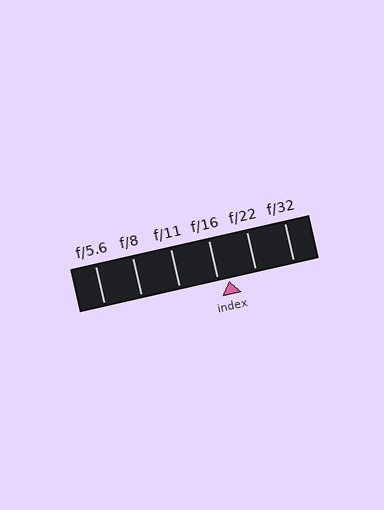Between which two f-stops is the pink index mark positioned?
The index mark is between f/16 and f/22.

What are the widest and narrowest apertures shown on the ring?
The widest aperture shown is f/5.6 and the narrowest is f/32.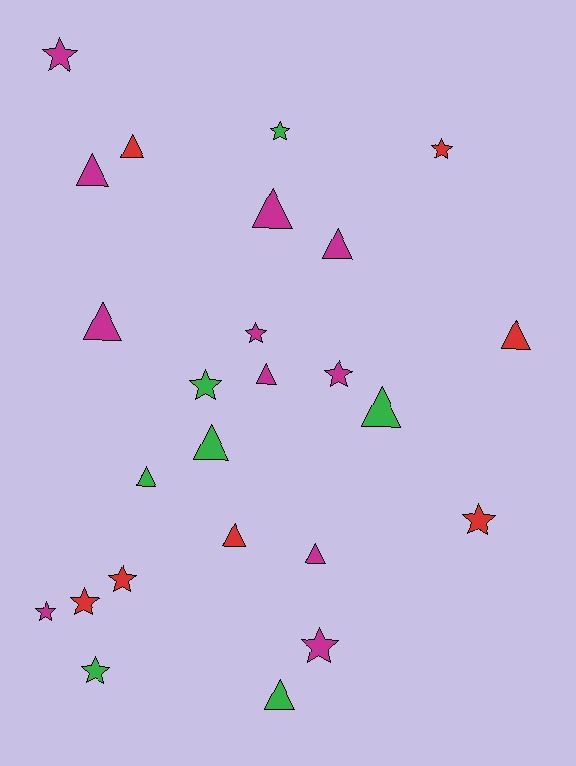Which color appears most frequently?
Magenta, with 11 objects.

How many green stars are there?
There are 3 green stars.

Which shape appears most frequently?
Triangle, with 13 objects.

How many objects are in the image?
There are 25 objects.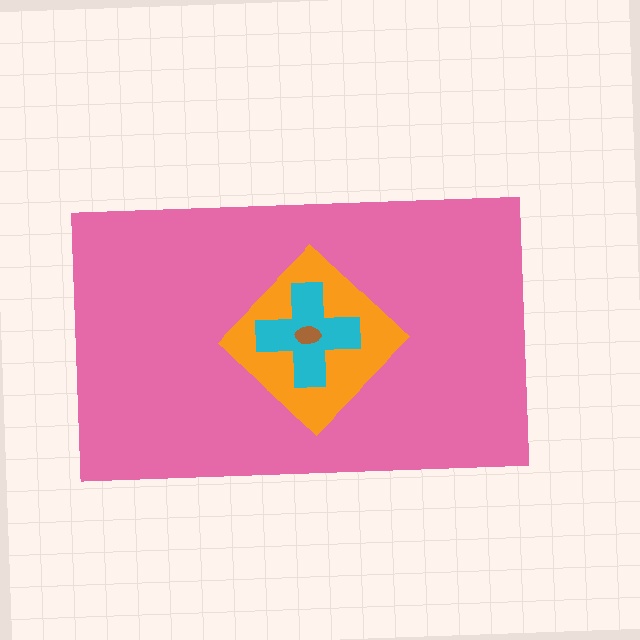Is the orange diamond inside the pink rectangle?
Yes.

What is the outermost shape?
The pink rectangle.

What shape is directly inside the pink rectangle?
The orange diamond.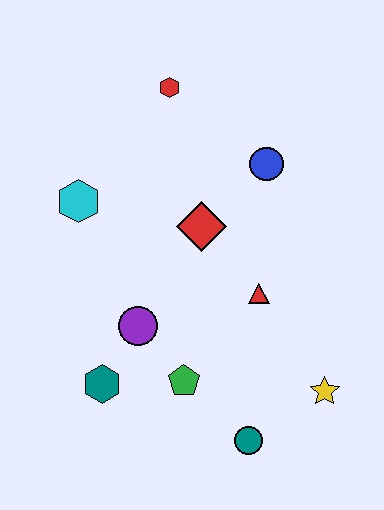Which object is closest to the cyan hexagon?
The red diamond is closest to the cyan hexagon.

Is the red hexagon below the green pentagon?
No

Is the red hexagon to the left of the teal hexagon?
No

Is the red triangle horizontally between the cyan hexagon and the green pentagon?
No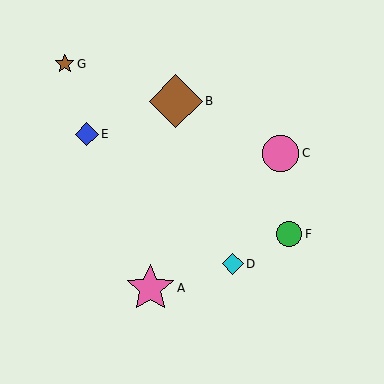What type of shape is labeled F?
Shape F is a green circle.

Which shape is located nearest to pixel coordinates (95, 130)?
The blue diamond (labeled E) at (87, 134) is nearest to that location.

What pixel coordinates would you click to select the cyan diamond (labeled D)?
Click at (233, 264) to select the cyan diamond D.